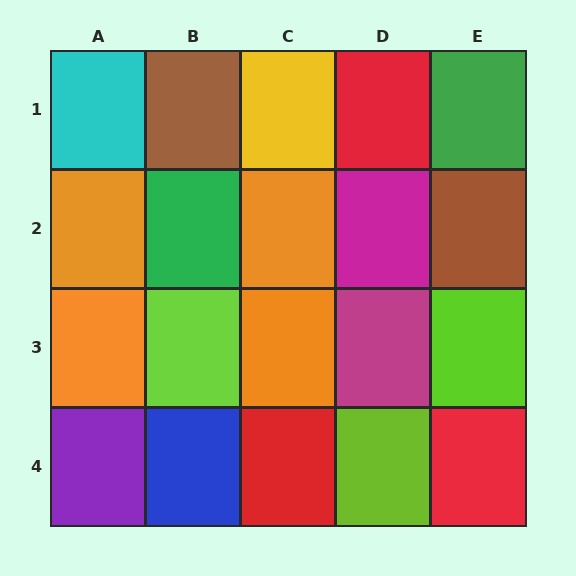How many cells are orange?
4 cells are orange.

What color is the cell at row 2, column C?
Orange.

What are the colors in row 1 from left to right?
Cyan, brown, yellow, red, green.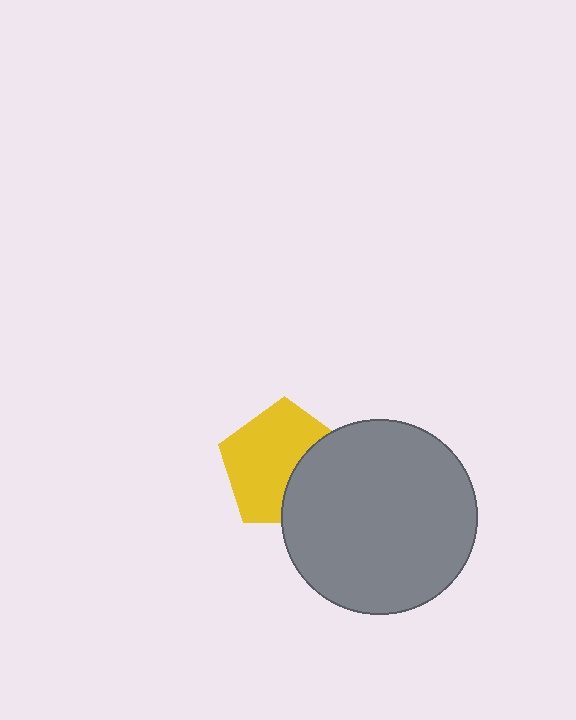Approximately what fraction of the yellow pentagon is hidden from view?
Roughly 35% of the yellow pentagon is hidden behind the gray circle.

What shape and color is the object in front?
The object in front is a gray circle.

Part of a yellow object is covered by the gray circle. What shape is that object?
It is a pentagon.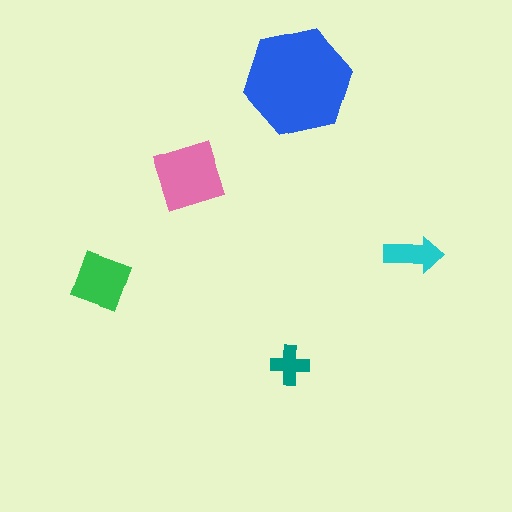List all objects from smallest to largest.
The teal cross, the cyan arrow, the green square, the pink diamond, the blue hexagon.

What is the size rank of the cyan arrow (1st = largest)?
4th.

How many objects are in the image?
There are 5 objects in the image.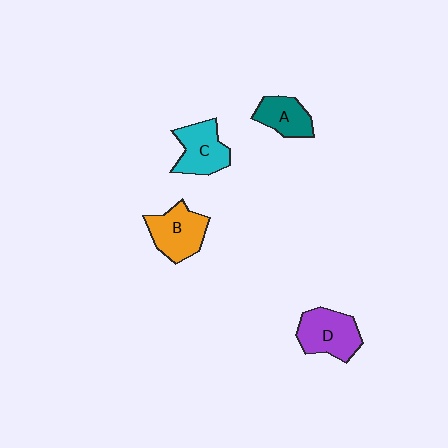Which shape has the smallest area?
Shape A (teal).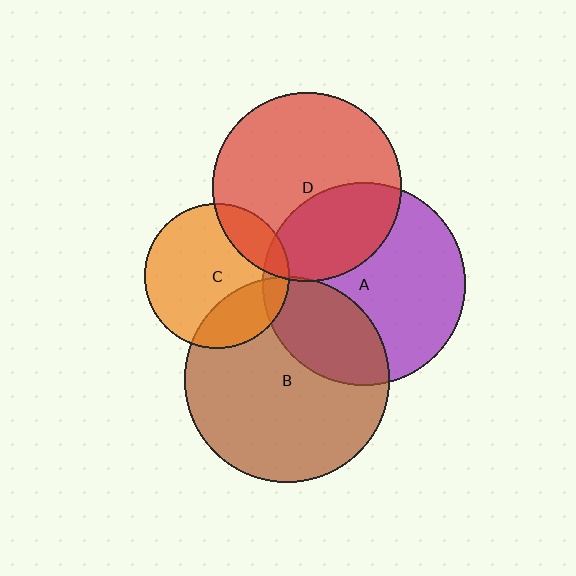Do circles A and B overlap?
Yes.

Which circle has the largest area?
Circle B (brown).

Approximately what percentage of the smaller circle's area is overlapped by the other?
Approximately 30%.